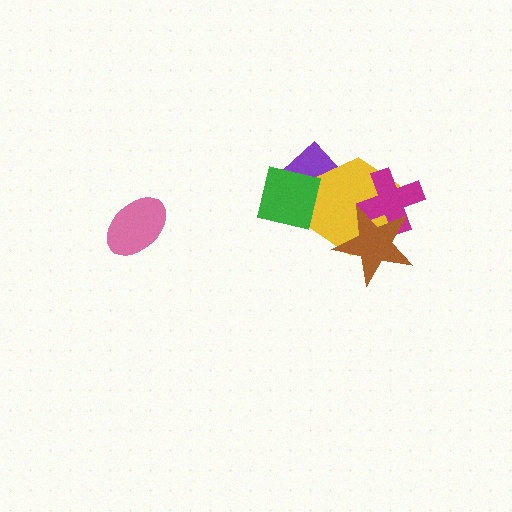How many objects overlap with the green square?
2 objects overlap with the green square.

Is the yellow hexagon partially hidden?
Yes, it is partially covered by another shape.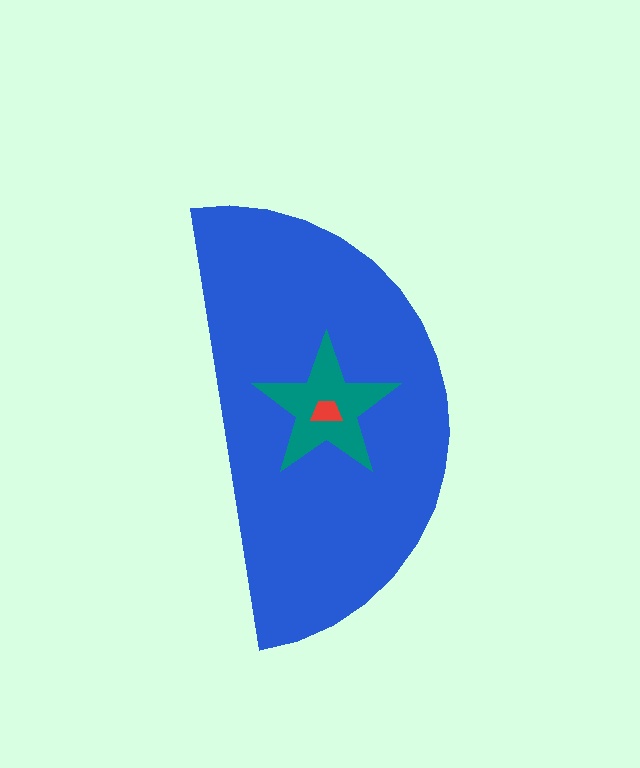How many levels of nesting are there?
3.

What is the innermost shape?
The red trapezoid.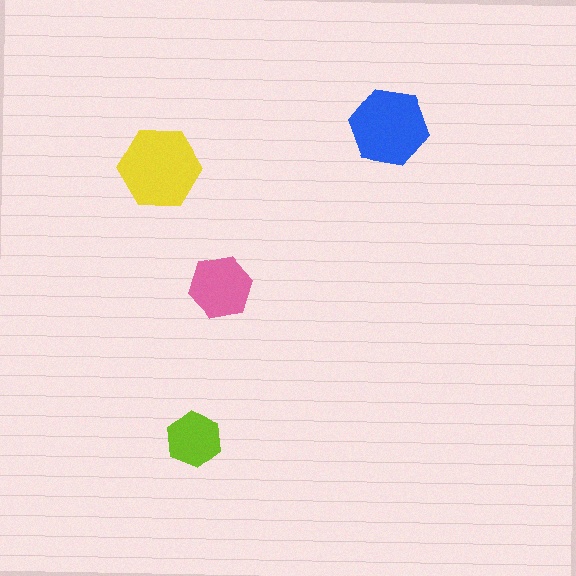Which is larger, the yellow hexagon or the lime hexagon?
The yellow one.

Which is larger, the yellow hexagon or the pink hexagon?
The yellow one.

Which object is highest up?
The blue hexagon is topmost.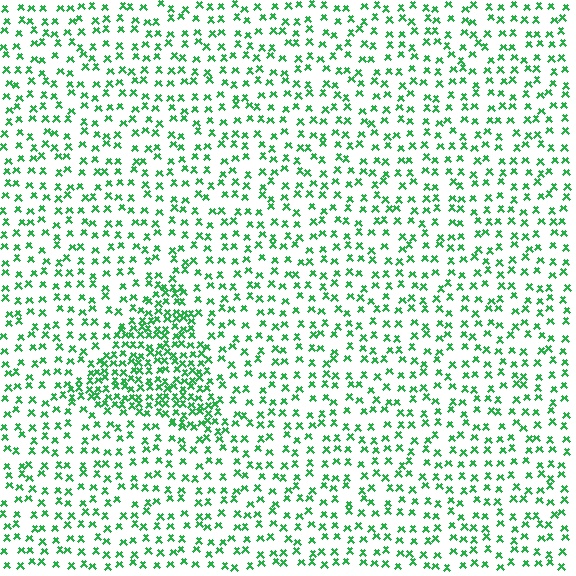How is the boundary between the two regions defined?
The boundary is defined by a change in element density (approximately 2.2x ratio). All elements are the same color, size, and shape.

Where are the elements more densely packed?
The elements are more densely packed inside the triangle boundary.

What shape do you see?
I see a triangle.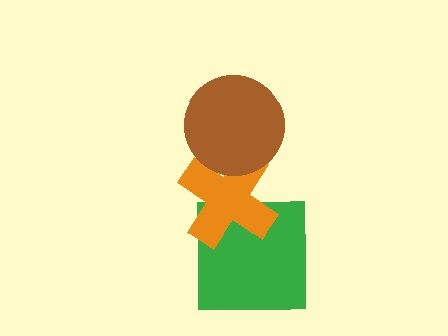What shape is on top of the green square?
The orange cross is on top of the green square.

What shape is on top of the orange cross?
The brown circle is on top of the orange cross.